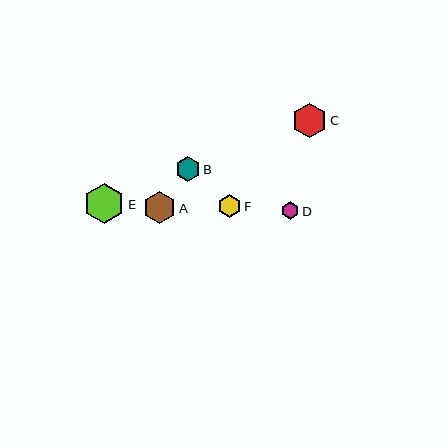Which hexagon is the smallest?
Hexagon D is the smallest with a size of approximately 18 pixels.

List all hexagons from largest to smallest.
From largest to smallest: E, C, A, B, F, D.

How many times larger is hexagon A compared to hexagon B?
Hexagon A is approximately 1.3 times the size of hexagon B.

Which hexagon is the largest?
Hexagon E is the largest with a size of approximately 41 pixels.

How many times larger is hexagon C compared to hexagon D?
Hexagon C is approximately 2.0 times the size of hexagon D.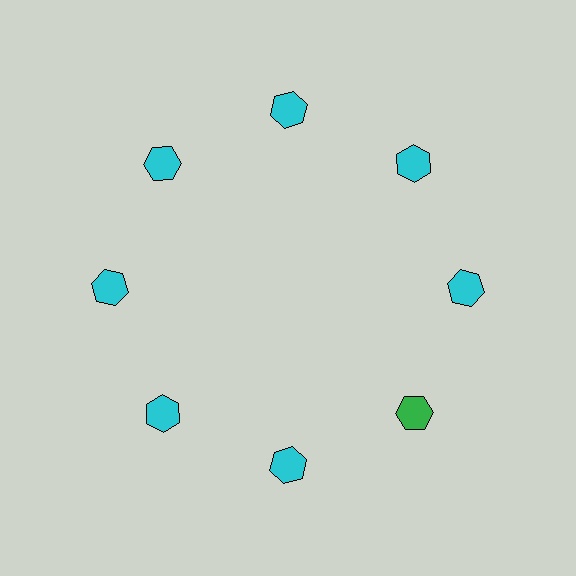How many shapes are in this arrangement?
There are 8 shapes arranged in a ring pattern.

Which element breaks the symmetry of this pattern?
The green hexagon at roughly the 4 o'clock position breaks the symmetry. All other shapes are cyan hexagons.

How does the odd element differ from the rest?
It has a different color: green instead of cyan.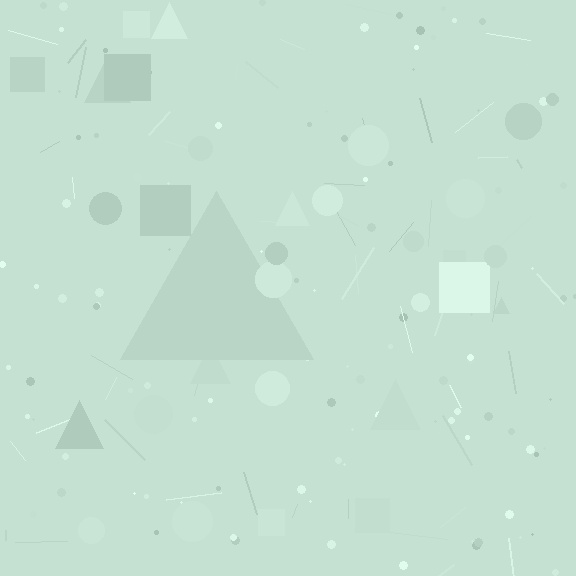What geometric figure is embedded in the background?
A triangle is embedded in the background.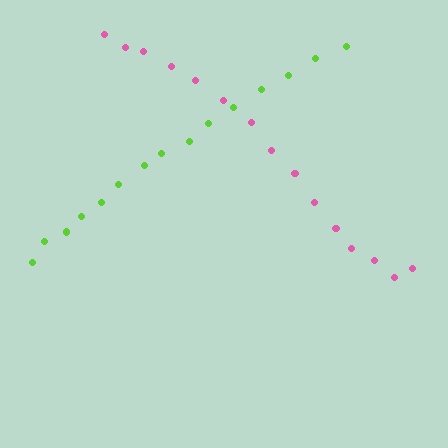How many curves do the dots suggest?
There are 2 distinct paths.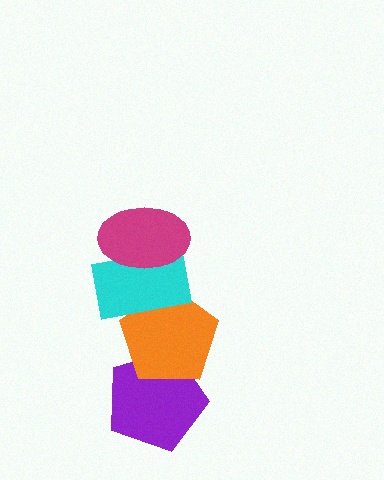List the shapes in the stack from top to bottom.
From top to bottom: the magenta ellipse, the cyan rectangle, the orange pentagon, the purple pentagon.